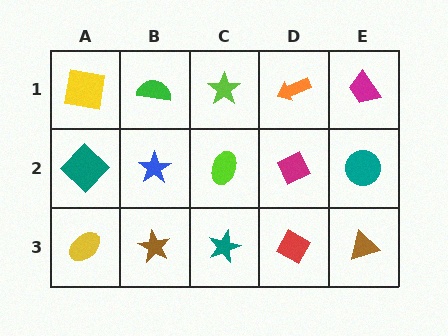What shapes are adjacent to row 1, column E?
A teal circle (row 2, column E), an orange arrow (row 1, column D).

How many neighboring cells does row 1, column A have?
2.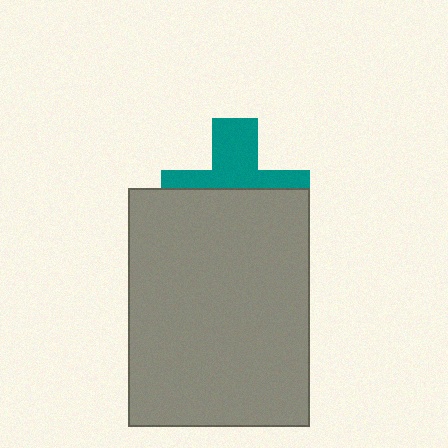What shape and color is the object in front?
The object in front is a gray rectangle.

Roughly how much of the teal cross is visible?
A small part of it is visible (roughly 44%).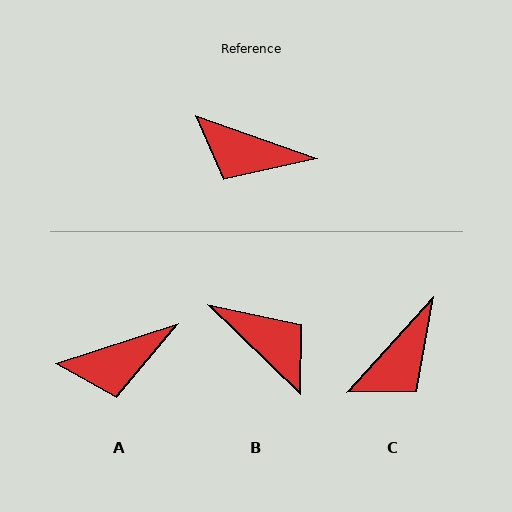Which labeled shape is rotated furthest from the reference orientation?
B, about 156 degrees away.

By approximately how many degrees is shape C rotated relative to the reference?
Approximately 67 degrees counter-clockwise.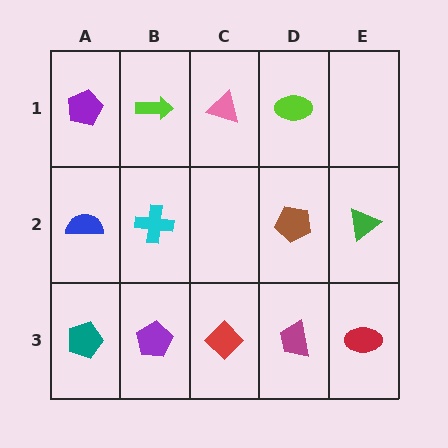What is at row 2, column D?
A brown pentagon.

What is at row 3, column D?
A magenta trapezoid.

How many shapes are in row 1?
4 shapes.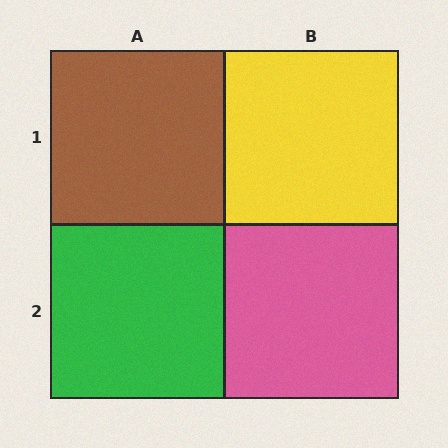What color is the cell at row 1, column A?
Brown.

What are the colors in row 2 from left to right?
Green, pink.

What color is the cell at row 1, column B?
Yellow.